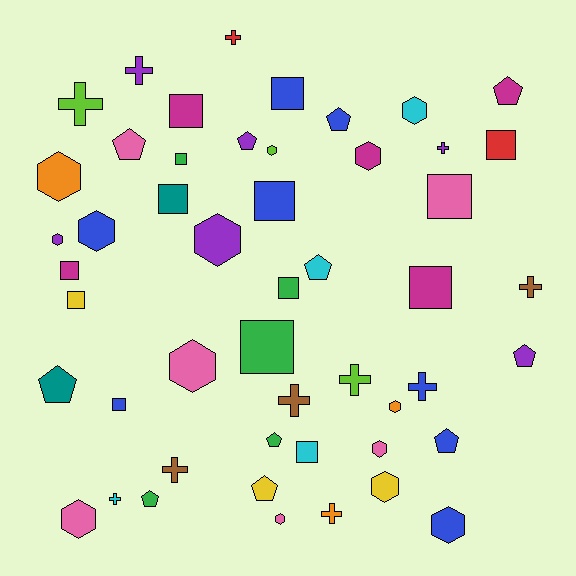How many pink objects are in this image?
There are 6 pink objects.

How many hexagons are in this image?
There are 14 hexagons.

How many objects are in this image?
There are 50 objects.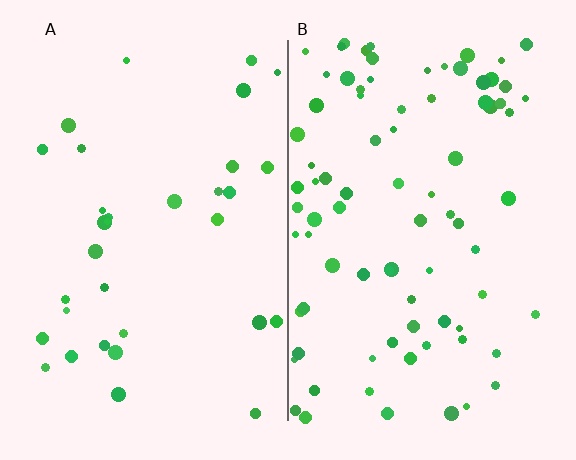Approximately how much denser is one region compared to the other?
Approximately 2.5× — region B over region A.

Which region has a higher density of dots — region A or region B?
B (the right).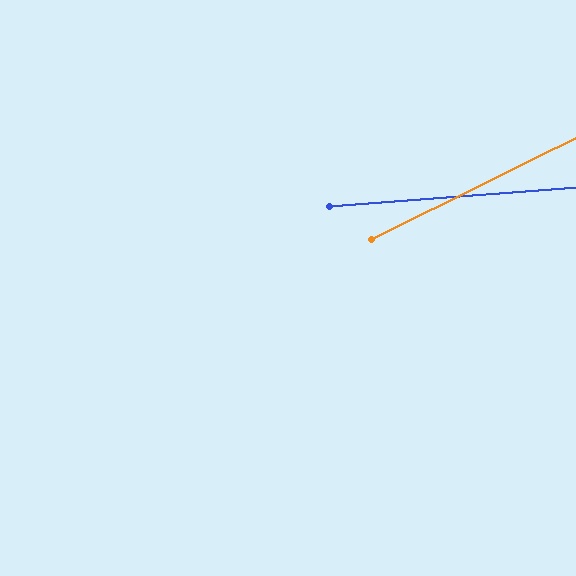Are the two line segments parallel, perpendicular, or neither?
Neither parallel nor perpendicular — they differ by about 22°.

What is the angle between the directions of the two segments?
Approximately 22 degrees.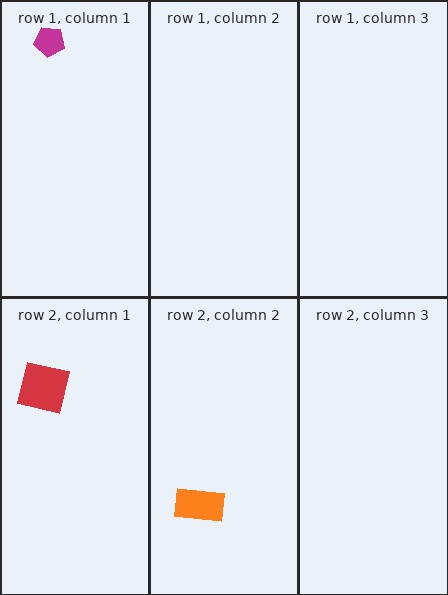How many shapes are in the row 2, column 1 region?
1.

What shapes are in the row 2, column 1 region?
The red square.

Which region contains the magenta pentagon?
The row 1, column 1 region.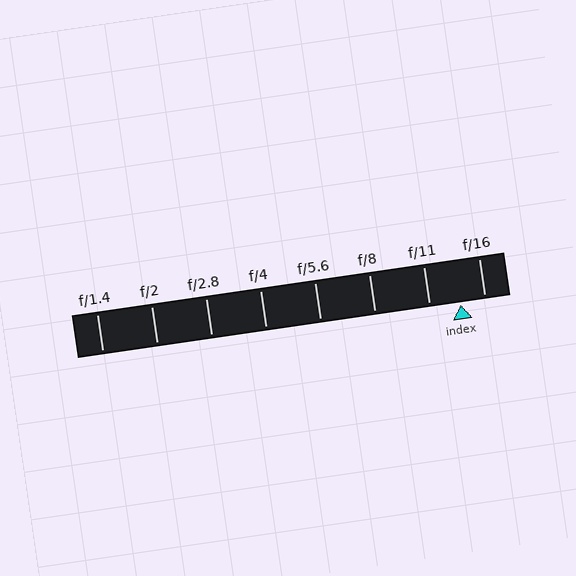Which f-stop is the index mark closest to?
The index mark is closest to f/16.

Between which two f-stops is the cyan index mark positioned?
The index mark is between f/11 and f/16.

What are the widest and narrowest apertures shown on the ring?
The widest aperture shown is f/1.4 and the narrowest is f/16.